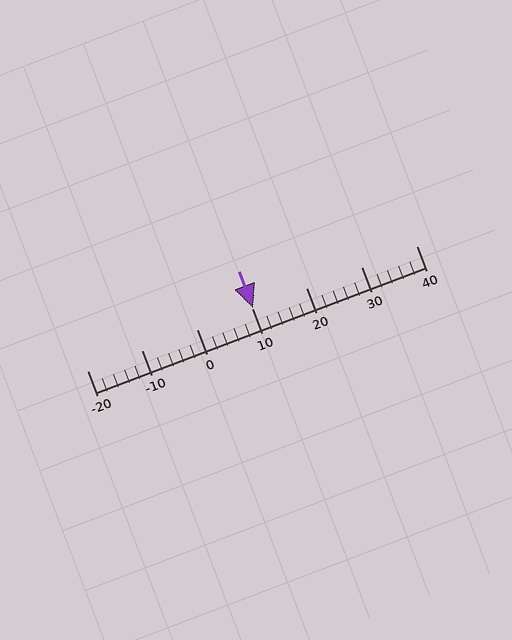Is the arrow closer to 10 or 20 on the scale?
The arrow is closer to 10.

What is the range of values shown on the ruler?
The ruler shows values from -20 to 40.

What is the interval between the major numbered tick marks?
The major tick marks are spaced 10 units apart.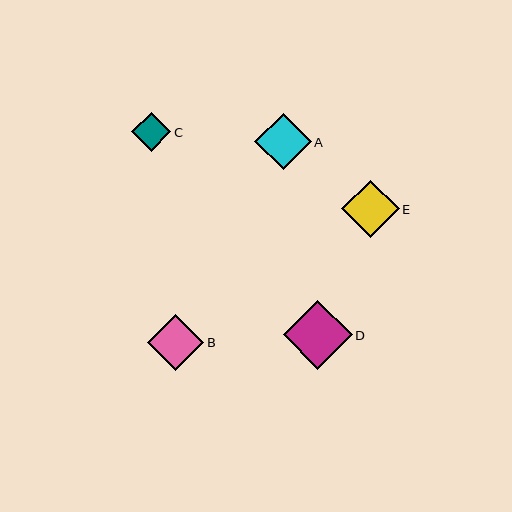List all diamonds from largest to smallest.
From largest to smallest: D, E, A, B, C.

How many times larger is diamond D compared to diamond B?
Diamond D is approximately 1.2 times the size of diamond B.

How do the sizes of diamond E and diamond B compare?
Diamond E and diamond B are approximately the same size.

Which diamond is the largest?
Diamond D is the largest with a size of approximately 69 pixels.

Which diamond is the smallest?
Diamond C is the smallest with a size of approximately 39 pixels.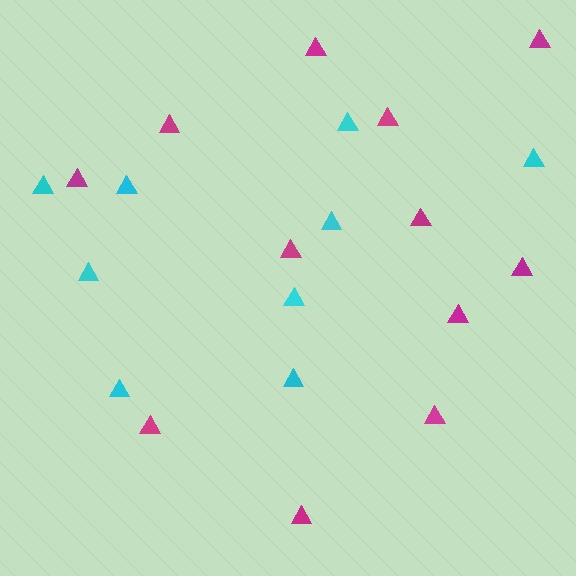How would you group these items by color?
There are 2 groups: one group of cyan triangles (9) and one group of magenta triangles (12).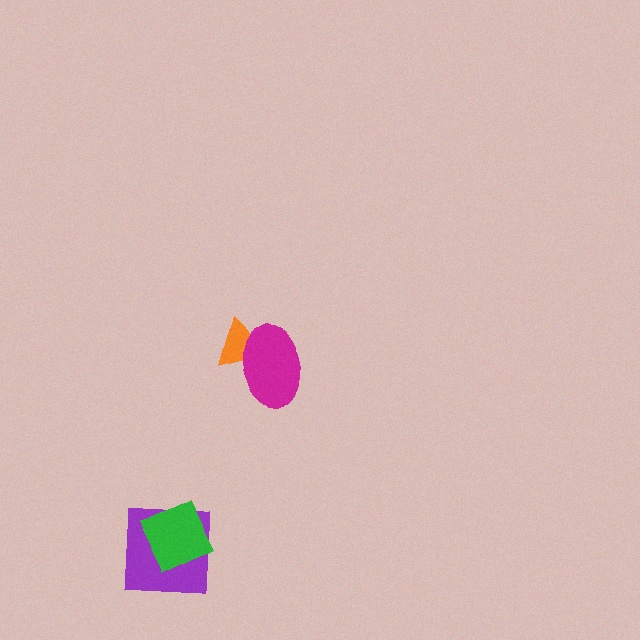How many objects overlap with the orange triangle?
1 object overlaps with the orange triangle.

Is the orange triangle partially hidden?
Yes, it is partially covered by another shape.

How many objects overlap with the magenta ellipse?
1 object overlaps with the magenta ellipse.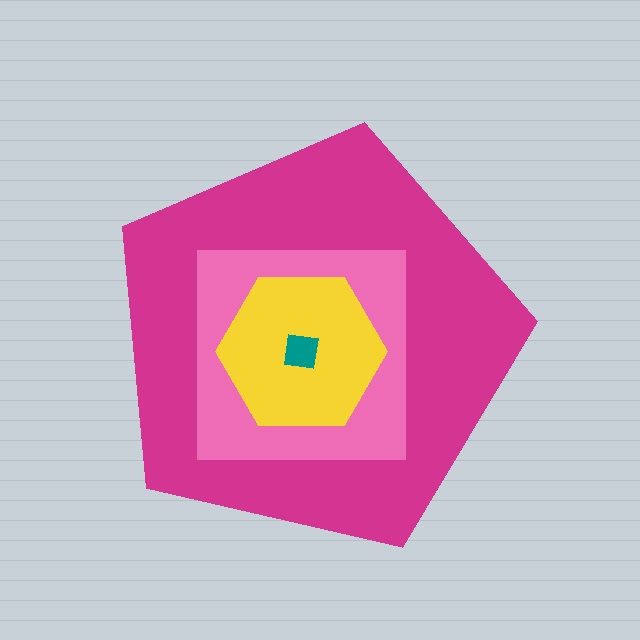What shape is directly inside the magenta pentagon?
The pink square.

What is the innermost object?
The teal square.